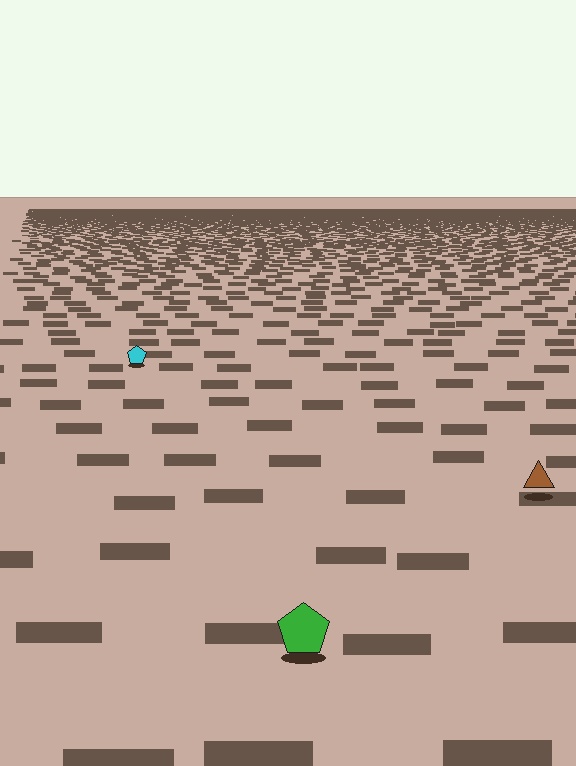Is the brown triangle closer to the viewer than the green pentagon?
No. The green pentagon is closer — you can tell from the texture gradient: the ground texture is coarser near it.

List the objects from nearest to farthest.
From nearest to farthest: the green pentagon, the brown triangle, the cyan pentagon.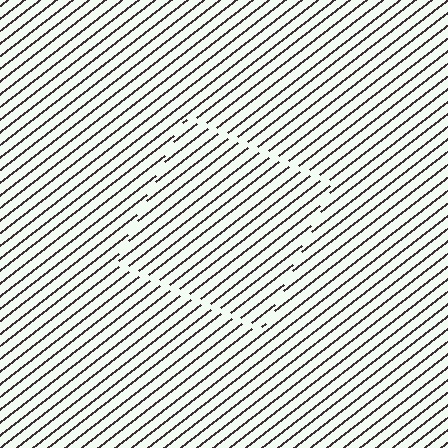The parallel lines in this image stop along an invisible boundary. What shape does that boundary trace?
An illusory square. The interior of the shape contains the same grating, shifted by half a period — the contour is defined by the phase discontinuity where line-ends from the inner and outer gratings abut.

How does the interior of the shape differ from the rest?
The interior of the shape contains the same grating, shifted by half a period — the contour is defined by the phase discontinuity where line-ends from the inner and outer gratings abut.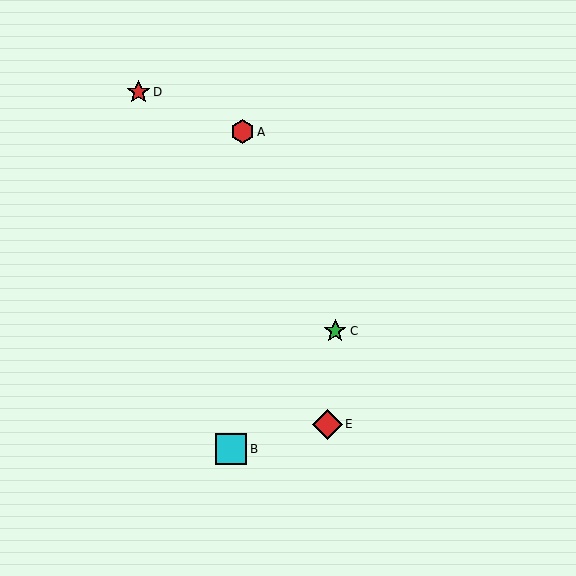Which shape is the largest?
The cyan square (labeled B) is the largest.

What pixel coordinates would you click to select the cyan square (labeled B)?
Click at (231, 449) to select the cyan square B.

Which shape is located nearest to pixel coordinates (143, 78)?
The red star (labeled D) at (138, 92) is nearest to that location.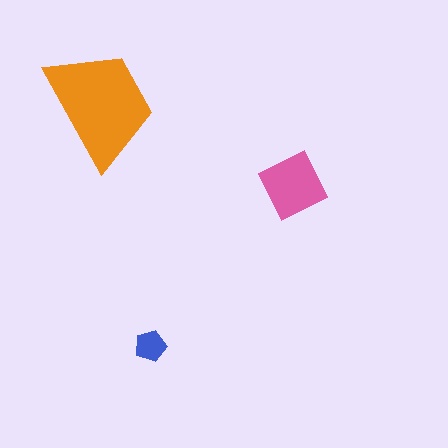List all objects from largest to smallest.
The orange trapezoid, the pink diamond, the blue pentagon.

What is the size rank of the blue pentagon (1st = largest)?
3rd.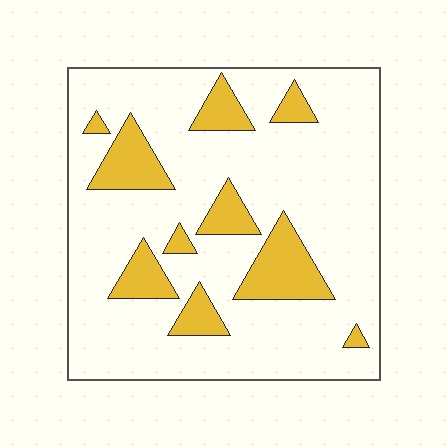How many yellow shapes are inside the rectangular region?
10.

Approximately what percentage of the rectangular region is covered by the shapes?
Approximately 20%.